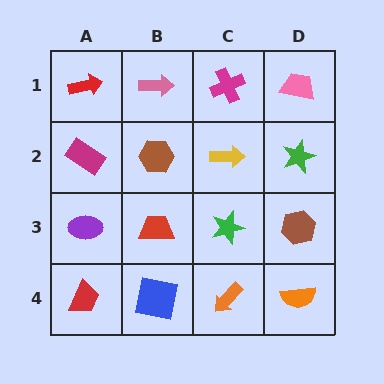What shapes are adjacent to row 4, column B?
A red trapezoid (row 3, column B), a red trapezoid (row 4, column A), an orange arrow (row 4, column C).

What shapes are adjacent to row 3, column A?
A magenta rectangle (row 2, column A), a red trapezoid (row 4, column A), a red trapezoid (row 3, column B).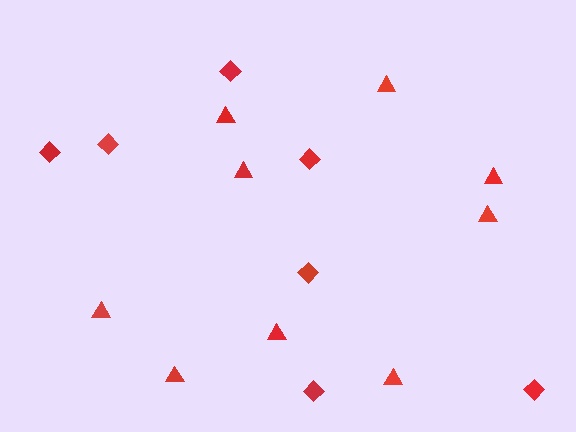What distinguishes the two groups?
There are 2 groups: one group of diamonds (7) and one group of triangles (9).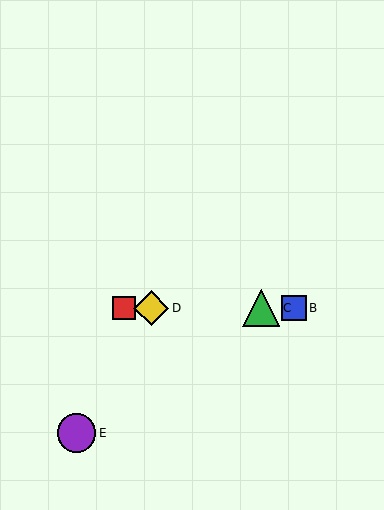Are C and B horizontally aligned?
Yes, both are at y≈308.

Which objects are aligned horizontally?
Objects A, B, C, D are aligned horizontally.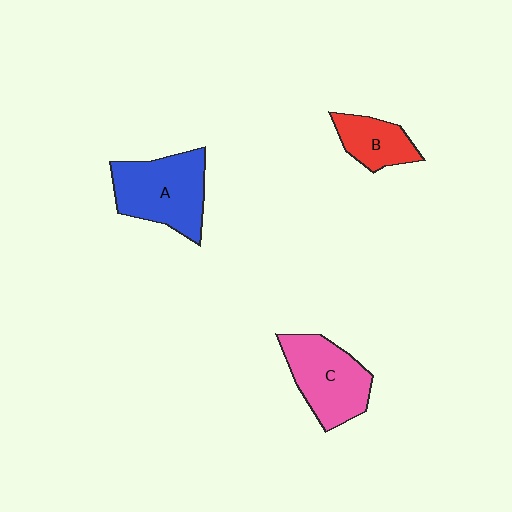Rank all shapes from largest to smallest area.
From largest to smallest: A (blue), C (pink), B (red).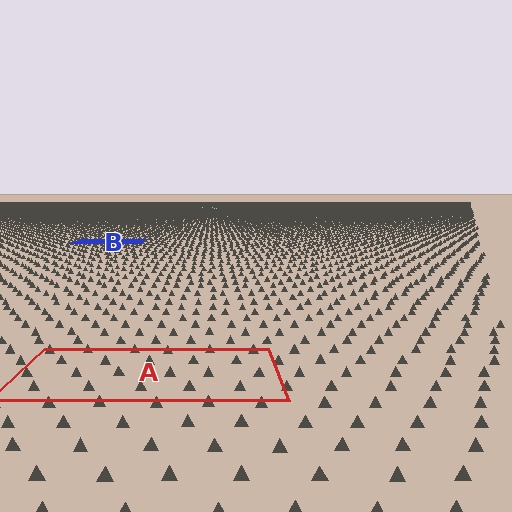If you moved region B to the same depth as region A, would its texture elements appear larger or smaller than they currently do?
They would appear larger. At a closer depth, the same texture elements are projected at a bigger on-screen size.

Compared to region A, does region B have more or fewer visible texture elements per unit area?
Region B has more texture elements per unit area — they are packed more densely because it is farther away.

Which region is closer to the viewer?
Region A is closer. The texture elements there are larger and more spread out.